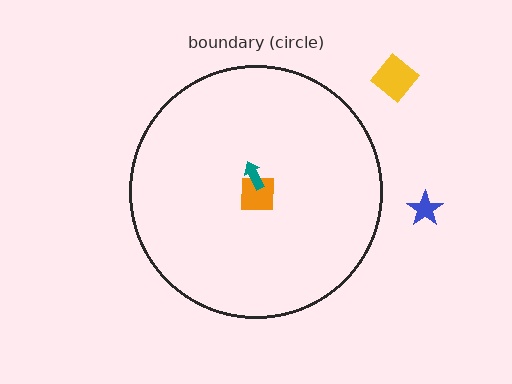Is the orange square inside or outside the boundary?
Inside.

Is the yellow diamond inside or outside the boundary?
Outside.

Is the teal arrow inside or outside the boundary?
Inside.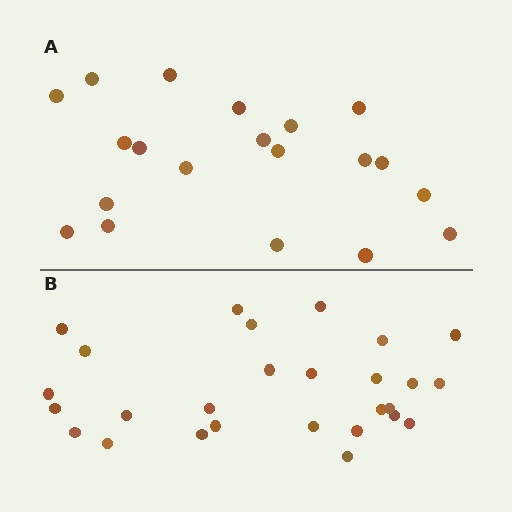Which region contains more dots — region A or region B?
Region B (the bottom region) has more dots.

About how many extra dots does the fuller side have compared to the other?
Region B has roughly 8 or so more dots than region A.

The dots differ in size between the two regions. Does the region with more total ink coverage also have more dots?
No. Region A has more total ink coverage because its dots are larger, but region B actually contains more individual dots. Total area can be misleading — the number of items is what matters here.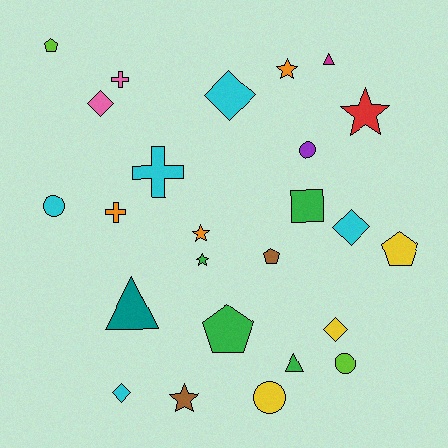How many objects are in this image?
There are 25 objects.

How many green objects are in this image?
There are 4 green objects.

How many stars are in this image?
There are 5 stars.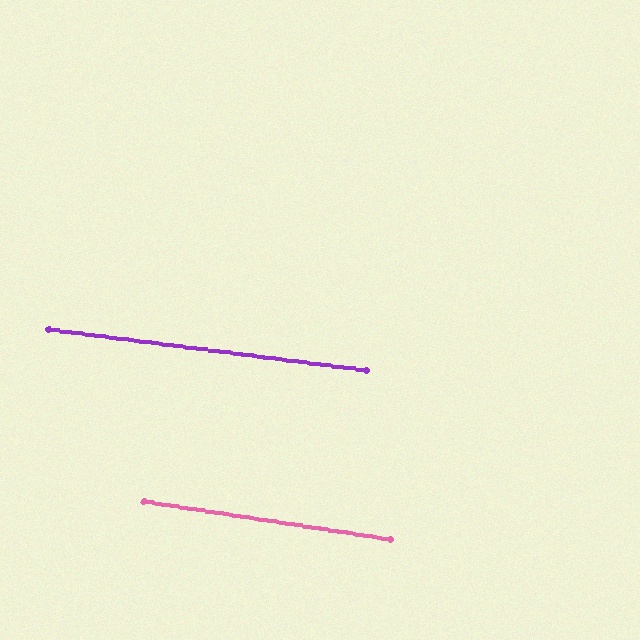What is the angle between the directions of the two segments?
Approximately 1 degree.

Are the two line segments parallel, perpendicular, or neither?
Parallel — their directions differ by only 1.4°.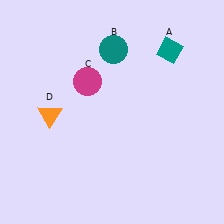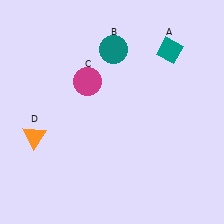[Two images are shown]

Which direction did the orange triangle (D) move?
The orange triangle (D) moved down.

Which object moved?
The orange triangle (D) moved down.